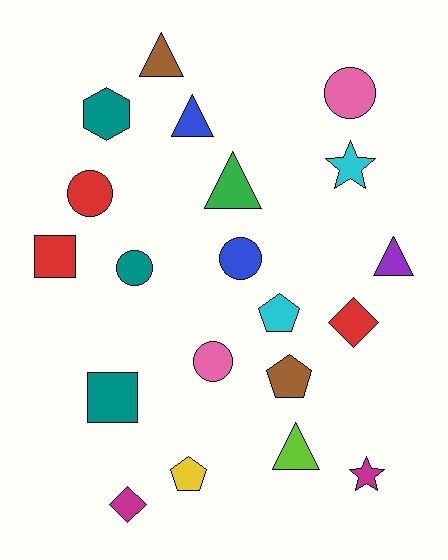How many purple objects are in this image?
There is 1 purple object.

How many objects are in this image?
There are 20 objects.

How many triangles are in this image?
There are 5 triangles.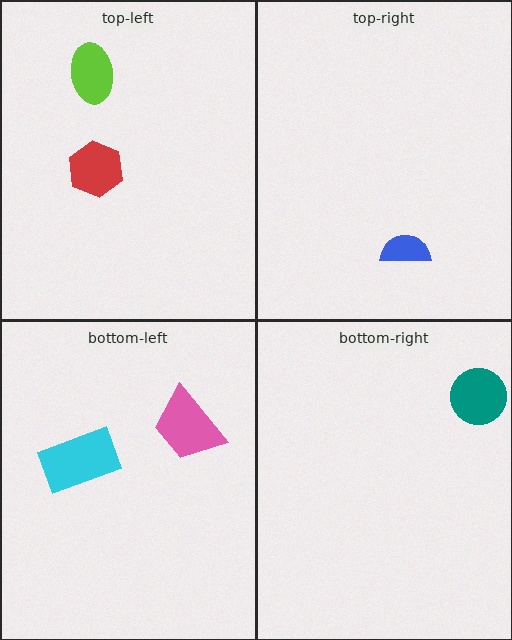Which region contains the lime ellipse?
The top-left region.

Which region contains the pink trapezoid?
The bottom-left region.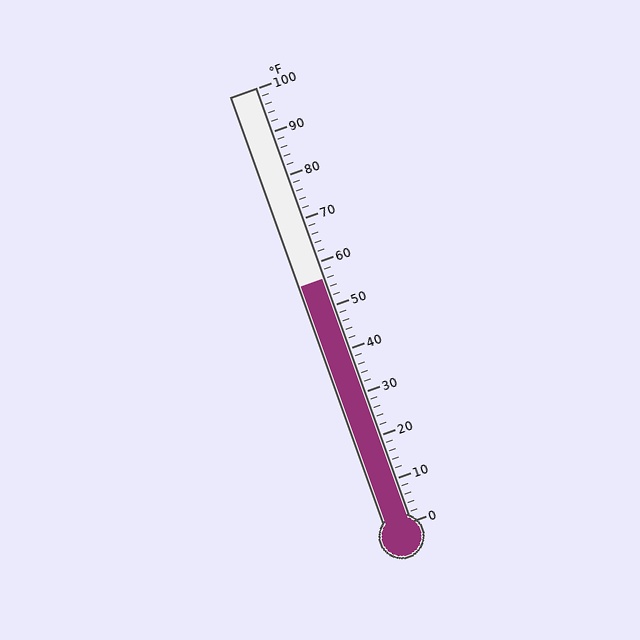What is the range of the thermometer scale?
The thermometer scale ranges from 0°F to 100°F.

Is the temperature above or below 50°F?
The temperature is above 50°F.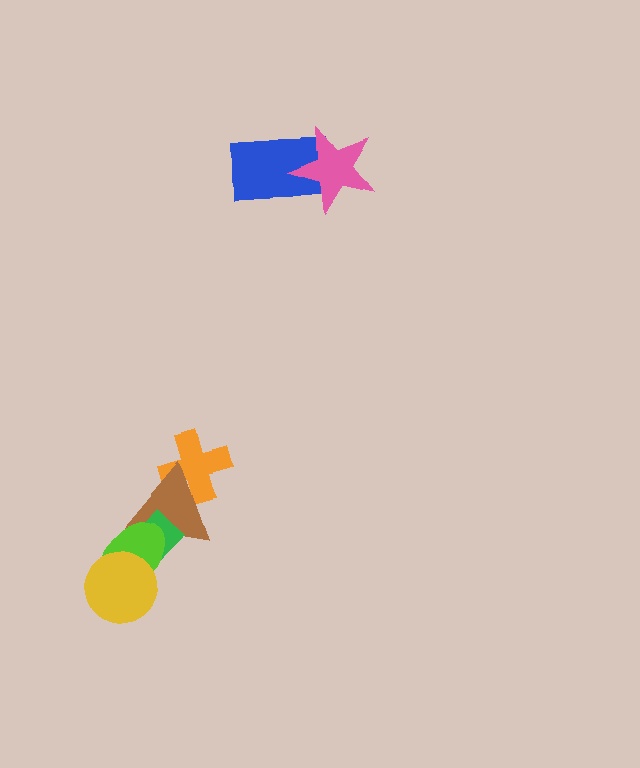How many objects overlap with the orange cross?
1 object overlaps with the orange cross.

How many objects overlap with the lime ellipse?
3 objects overlap with the lime ellipse.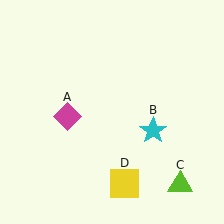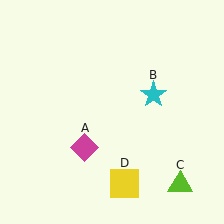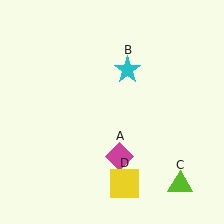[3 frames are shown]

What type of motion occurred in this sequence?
The magenta diamond (object A), cyan star (object B) rotated counterclockwise around the center of the scene.